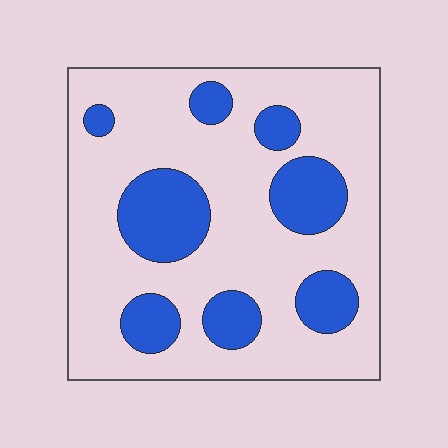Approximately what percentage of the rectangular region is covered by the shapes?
Approximately 25%.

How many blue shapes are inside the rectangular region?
8.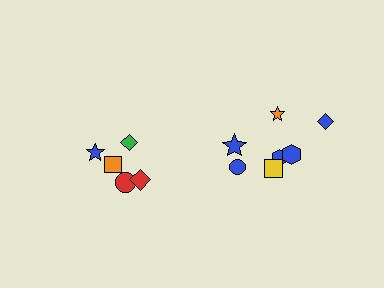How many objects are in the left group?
There are 5 objects.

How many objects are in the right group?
There are 7 objects.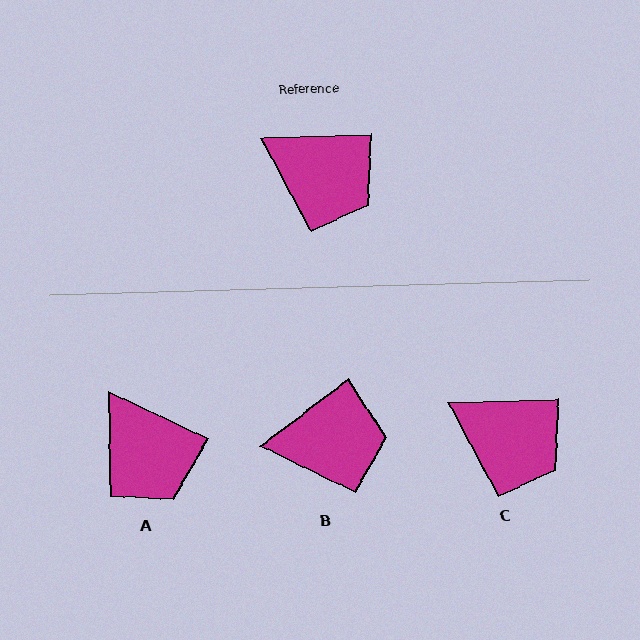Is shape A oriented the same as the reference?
No, it is off by about 28 degrees.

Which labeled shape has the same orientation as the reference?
C.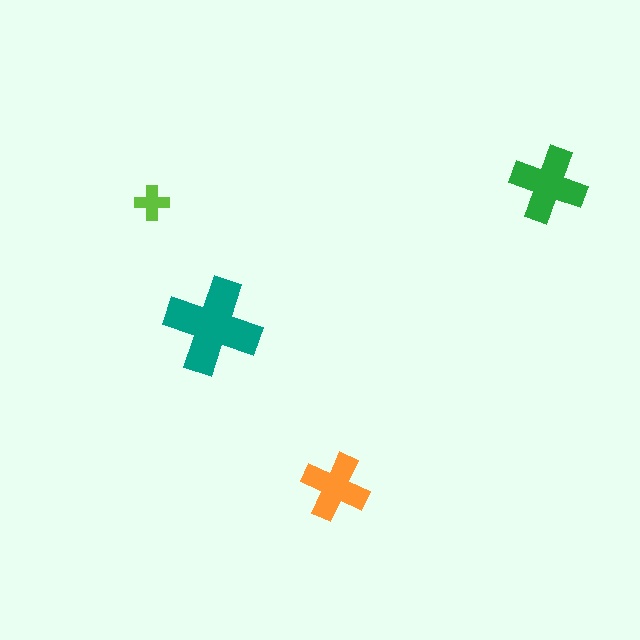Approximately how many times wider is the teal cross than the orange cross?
About 1.5 times wider.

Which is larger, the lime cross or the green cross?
The green one.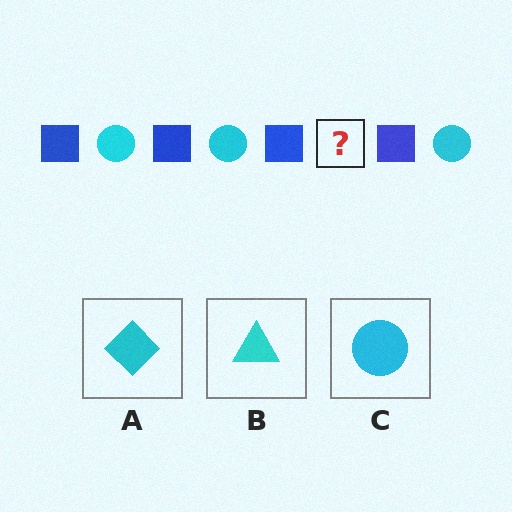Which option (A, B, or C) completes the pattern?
C.